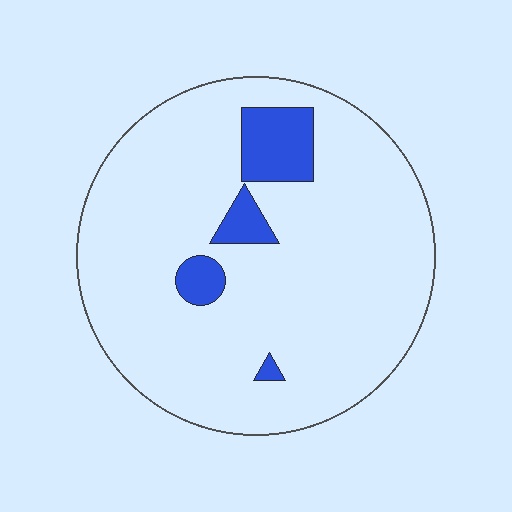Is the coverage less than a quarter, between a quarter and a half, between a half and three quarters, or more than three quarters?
Less than a quarter.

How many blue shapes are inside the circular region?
4.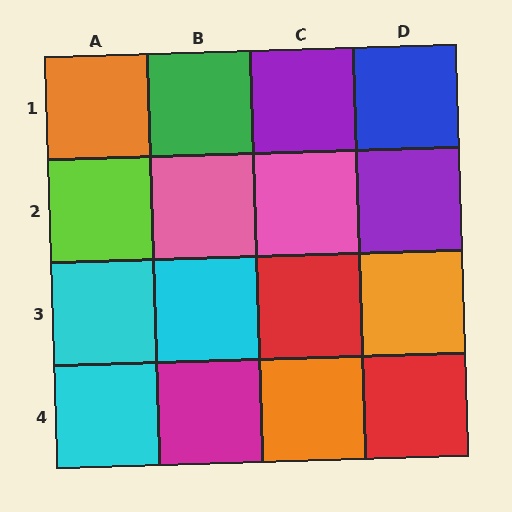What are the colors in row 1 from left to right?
Orange, green, purple, blue.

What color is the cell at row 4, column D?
Red.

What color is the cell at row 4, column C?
Orange.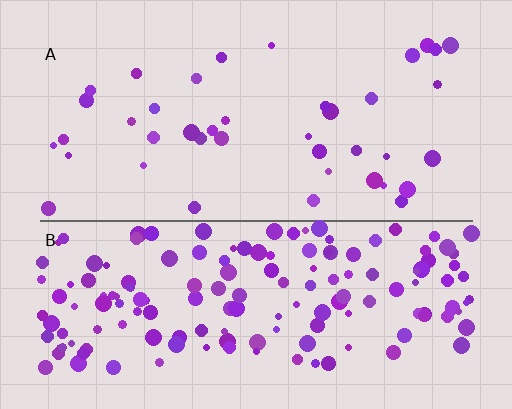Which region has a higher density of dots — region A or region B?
B (the bottom).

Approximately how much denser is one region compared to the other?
Approximately 3.9× — region B over region A.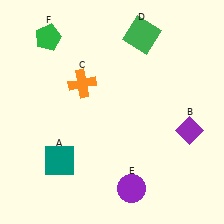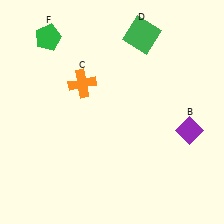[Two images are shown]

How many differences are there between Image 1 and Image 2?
There are 2 differences between the two images.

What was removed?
The purple circle (E), the teal square (A) were removed in Image 2.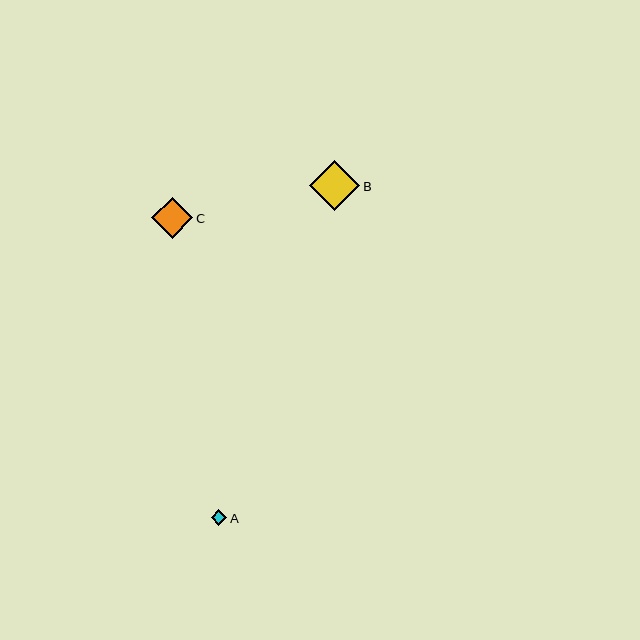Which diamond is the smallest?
Diamond A is the smallest with a size of approximately 15 pixels.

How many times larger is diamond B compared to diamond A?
Diamond B is approximately 3.3 times the size of diamond A.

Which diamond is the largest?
Diamond B is the largest with a size of approximately 50 pixels.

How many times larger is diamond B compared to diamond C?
Diamond B is approximately 1.2 times the size of diamond C.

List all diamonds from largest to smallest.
From largest to smallest: B, C, A.